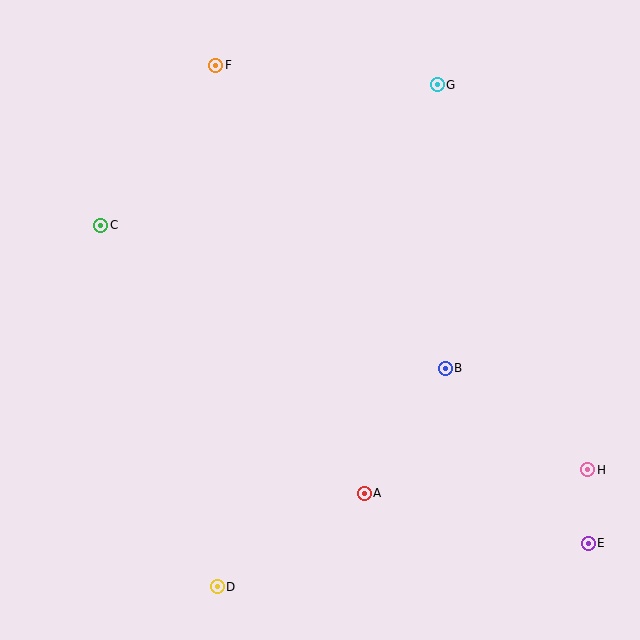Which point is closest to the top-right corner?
Point G is closest to the top-right corner.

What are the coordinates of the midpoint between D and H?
The midpoint between D and H is at (403, 528).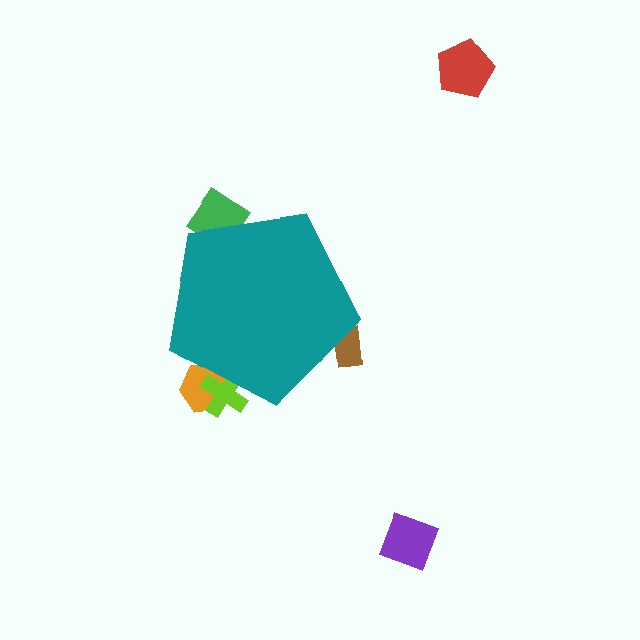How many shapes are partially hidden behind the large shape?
4 shapes are partially hidden.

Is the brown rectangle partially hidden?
Yes, the brown rectangle is partially hidden behind the teal pentagon.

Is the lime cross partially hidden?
Yes, the lime cross is partially hidden behind the teal pentagon.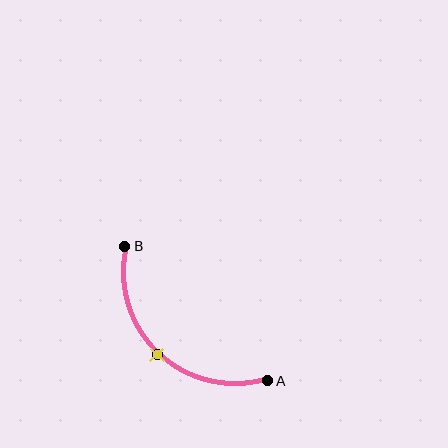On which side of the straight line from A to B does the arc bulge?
The arc bulges below and to the left of the straight line connecting A and B.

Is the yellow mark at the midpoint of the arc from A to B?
Yes. The yellow mark lies on the arc at equal arc-length from both A and B — it is the arc midpoint.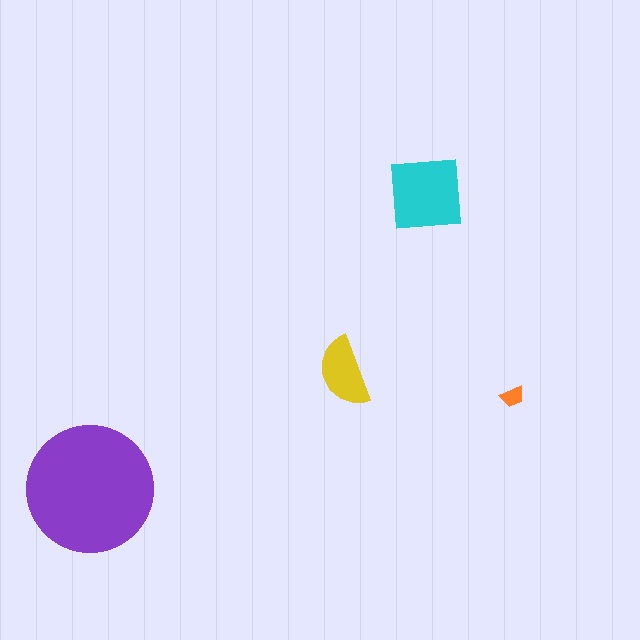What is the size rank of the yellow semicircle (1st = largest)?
3rd.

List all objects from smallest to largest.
The orange trapezoid, the yellow semicircle, the cyan square, the purple circle.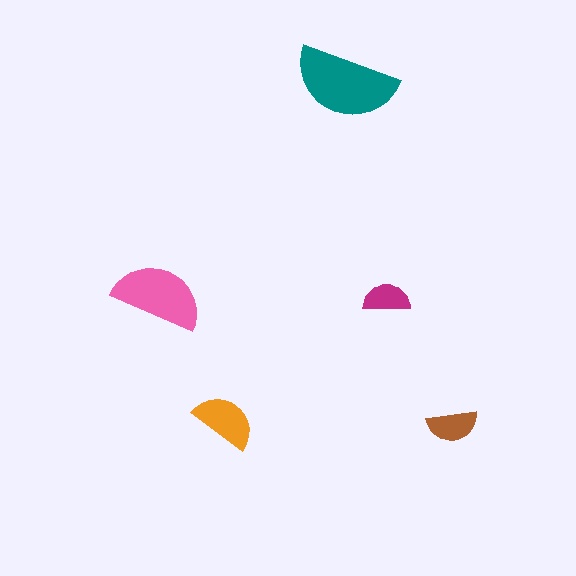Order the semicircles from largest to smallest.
the teal one, the pink one, the orange one, the brown one, the magenta one.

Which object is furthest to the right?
The brown semicircle is rightmost.